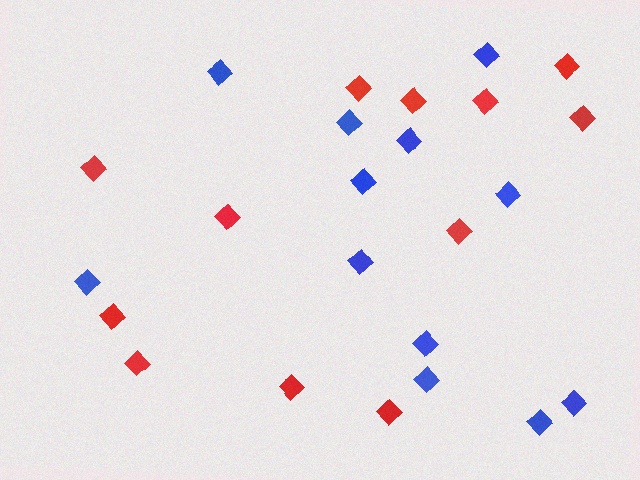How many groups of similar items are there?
There are 2 groups: one group of blue diamonds (12) and one group of red diamonds (12).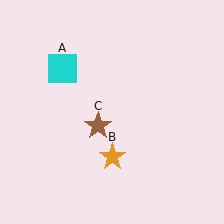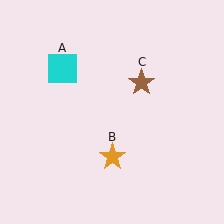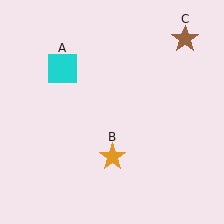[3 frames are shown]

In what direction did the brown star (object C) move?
The brown star (object C) moved up and to the right.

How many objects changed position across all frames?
1 object changed position: brown star (object C).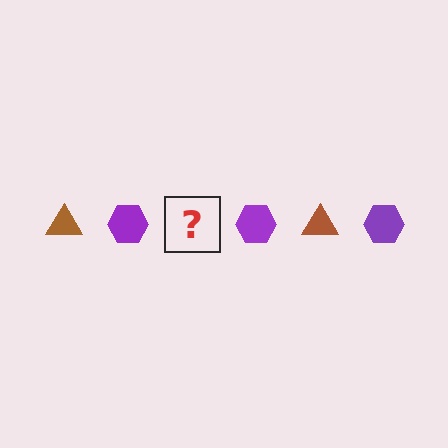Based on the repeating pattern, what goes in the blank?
The blank should be a brown triangle.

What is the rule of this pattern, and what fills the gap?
The rule is that the pattern alternates between brown triangle and purple hexagon. The gap should be filled with a brown triangle.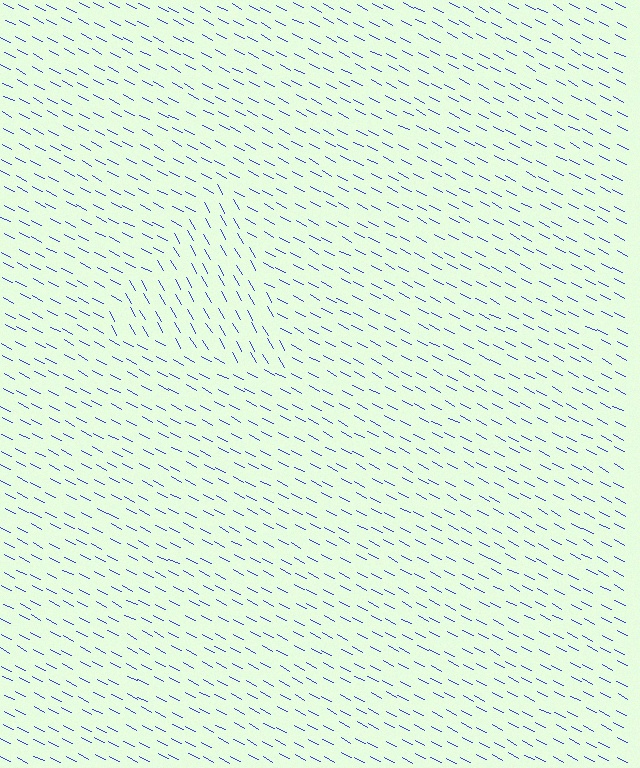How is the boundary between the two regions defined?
The boundary is defined purely by a change in line orientation (approximately 32 degrees difference). All lines are the same color and thickness.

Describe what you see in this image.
The image is filled with small blue line segments. A triangle region in the image has lines oriented differently from the surrounding lines, creating a visible texture boundary.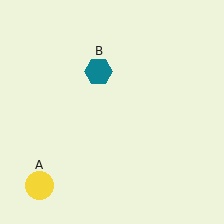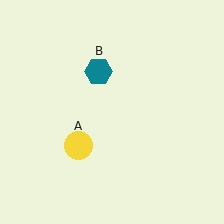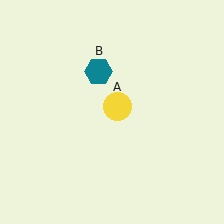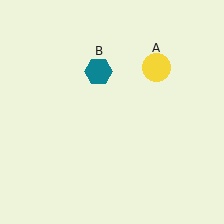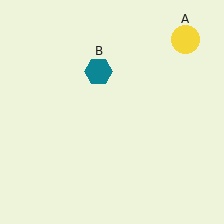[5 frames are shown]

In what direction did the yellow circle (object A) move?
The yellow circle (object A) moved up and to the right.